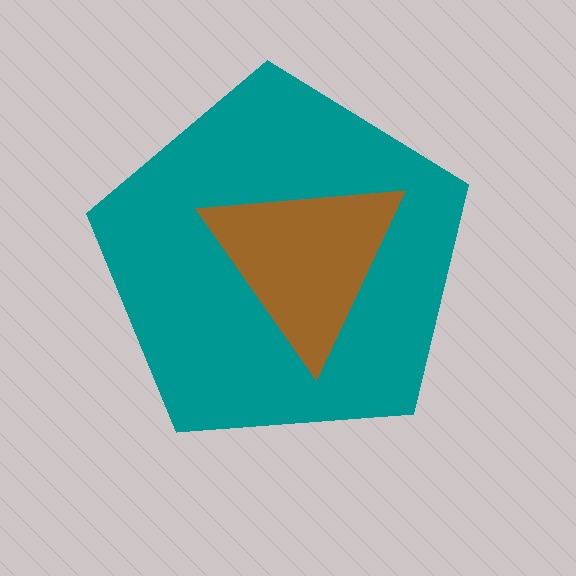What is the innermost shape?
The brown triangle.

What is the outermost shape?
The teal pentagon.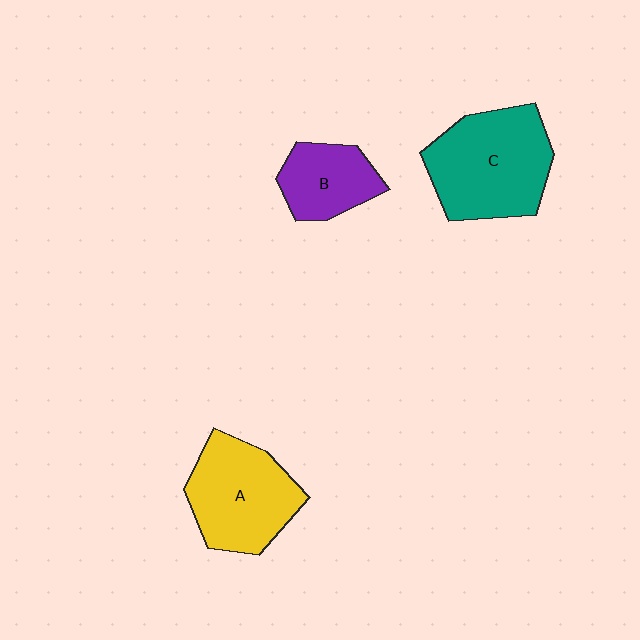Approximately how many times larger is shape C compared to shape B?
Approximately 1.8 times.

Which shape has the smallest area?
Shape B (purple).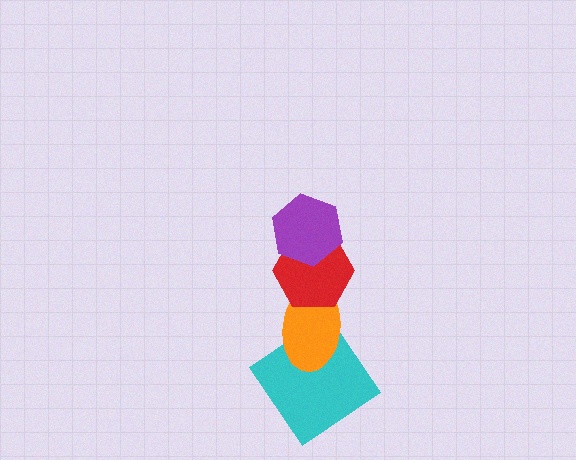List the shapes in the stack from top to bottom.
From top to bottom: the purple hexagon, the red hexagon, the orange ellipse, the cyan diamond.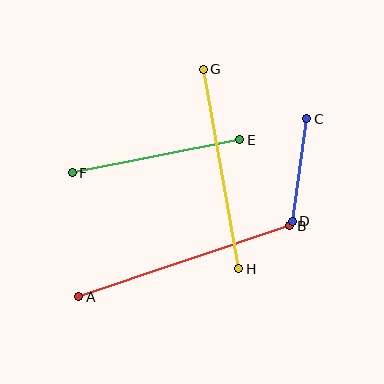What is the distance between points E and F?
The distance is approximately 171 pixels.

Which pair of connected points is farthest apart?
Points A and B are farthest apart.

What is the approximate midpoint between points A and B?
The midpoint is at approximately (184, 261) pixels.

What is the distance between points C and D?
The distance is approximately 104 pixels.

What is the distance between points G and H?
The distance is approximately 203 pixels.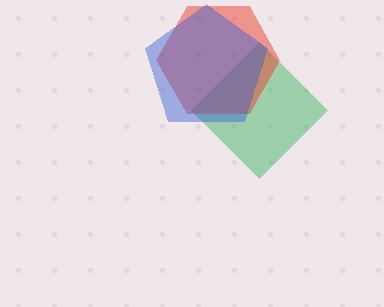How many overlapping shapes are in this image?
There are 3 overlapping shapes in the image.